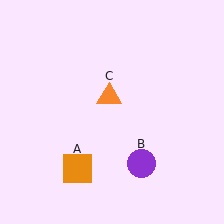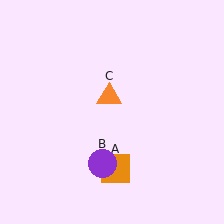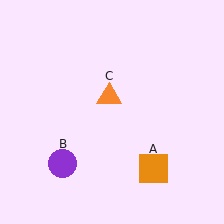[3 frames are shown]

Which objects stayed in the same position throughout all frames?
Orange triangle (object C) remained stationary.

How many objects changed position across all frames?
2 objects changed position: orange square (object A), purple circle (object B).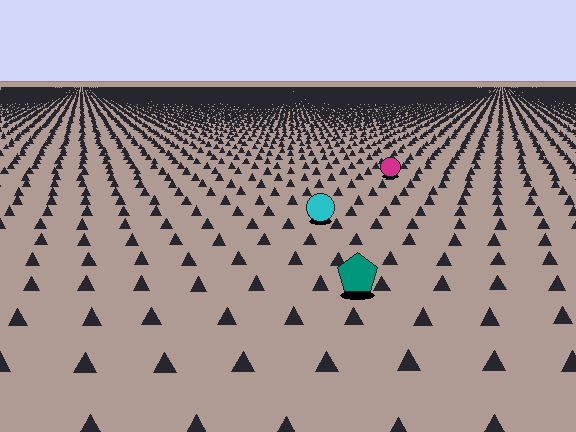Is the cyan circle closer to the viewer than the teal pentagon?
No. The teal pentagon is closer — you can tell from the texture gradient: the ground texture is coarser near it.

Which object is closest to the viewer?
The teal pentagon is closest. The texture marks near it are larger and more spread out.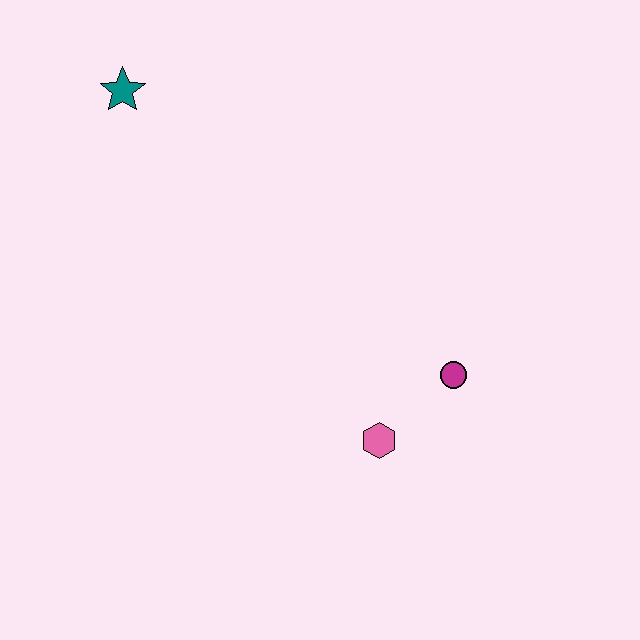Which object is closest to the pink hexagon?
The magenta circle is closest to the pink hexagon.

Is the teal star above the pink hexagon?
Yes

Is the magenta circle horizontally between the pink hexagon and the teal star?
No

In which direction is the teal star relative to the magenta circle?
The teal star is to the left of the magenta circle.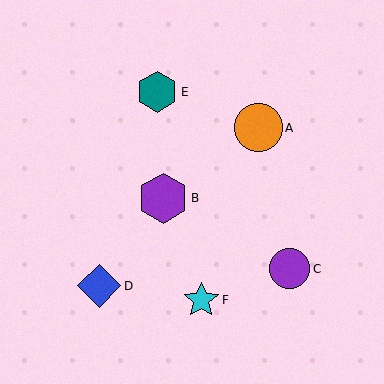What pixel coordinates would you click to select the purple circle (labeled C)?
Click at (290, 269) to select the purple circle C.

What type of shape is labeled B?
Shape B is a purple hexagon.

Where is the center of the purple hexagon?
The center of the purple hexagon is at (163, 198).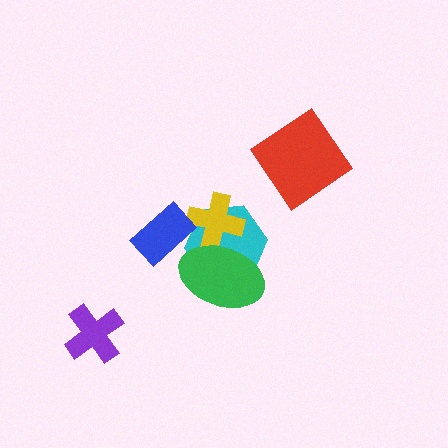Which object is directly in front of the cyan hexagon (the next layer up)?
The yellow cross is directly in front of the cyan hexagon.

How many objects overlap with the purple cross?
0 objects overlap with the purple cross.